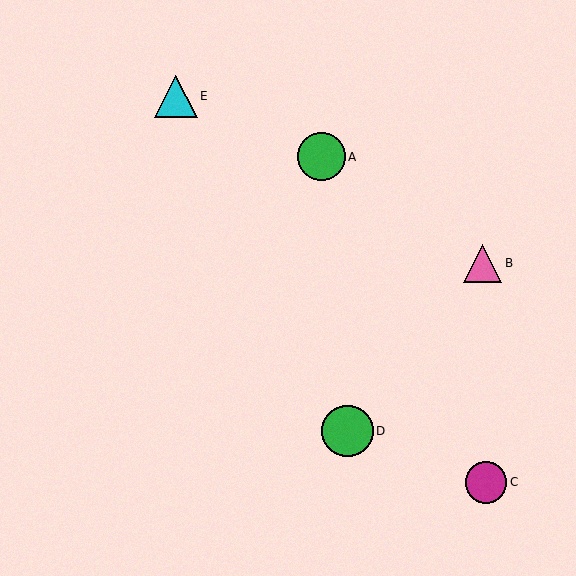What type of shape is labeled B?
Shape B is a pink triangle.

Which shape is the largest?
The green circle (labeled D) is the largest.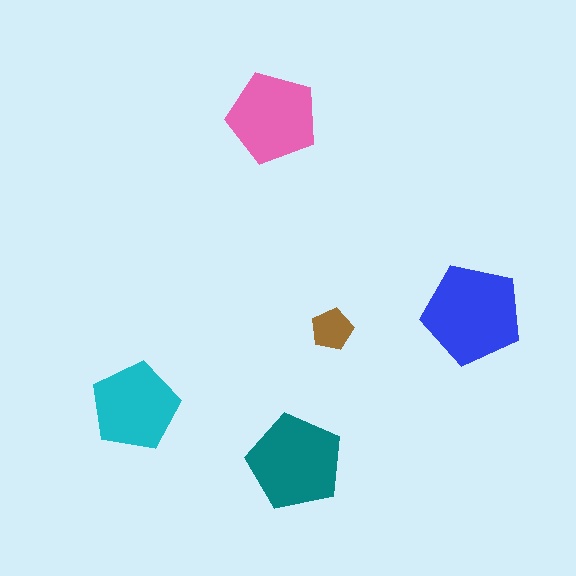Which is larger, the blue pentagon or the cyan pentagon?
The blue one.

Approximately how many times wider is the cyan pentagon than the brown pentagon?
About 2 times wider.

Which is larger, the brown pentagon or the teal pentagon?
The teal one.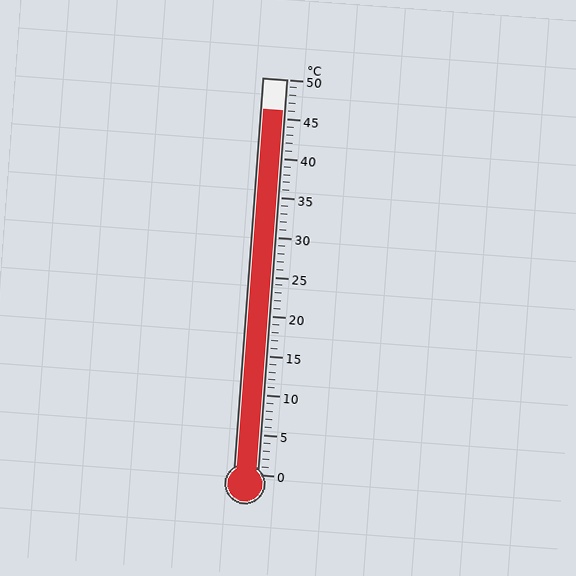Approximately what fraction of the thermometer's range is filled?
The thermometer is filled to approximately 90% of its range.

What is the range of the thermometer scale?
The thermometer scale ranges from 0°C to 50°C.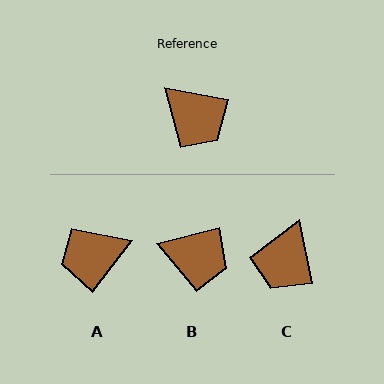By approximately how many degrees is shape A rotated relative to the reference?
Approximately 116 degrees clockwise.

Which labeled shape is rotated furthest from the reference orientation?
A, about 116 degrees away.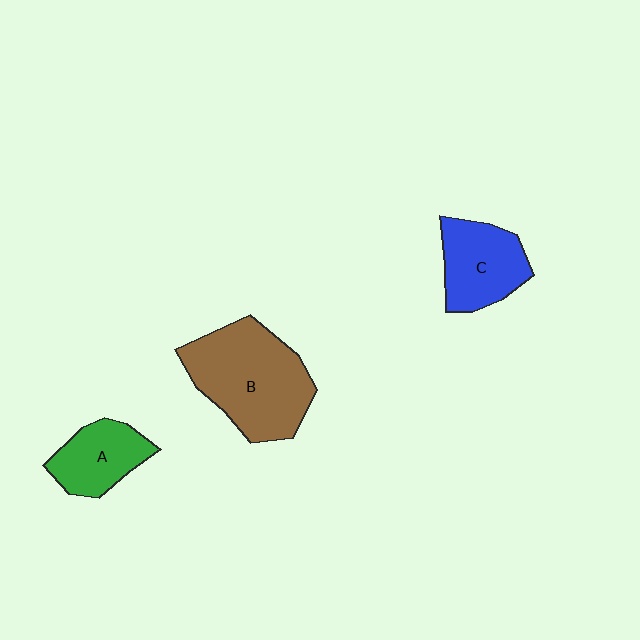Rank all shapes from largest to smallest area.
From largest to smallest: B (brown), C (blue), A (green).